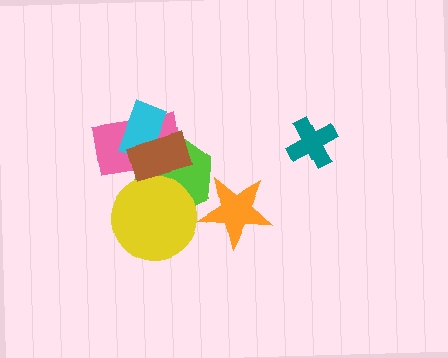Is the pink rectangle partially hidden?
Yes, it is partially covered by another shape.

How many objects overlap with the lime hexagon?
5 objects overlap with the lime hexagon.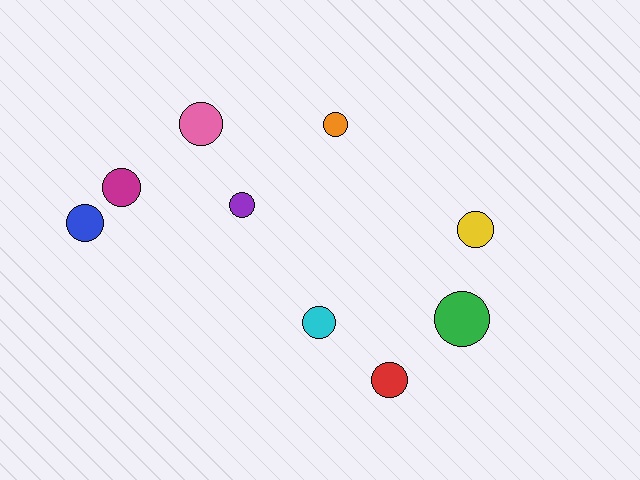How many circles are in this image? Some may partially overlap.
There are 9 circles.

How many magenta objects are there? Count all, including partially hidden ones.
There is 1 magenta object.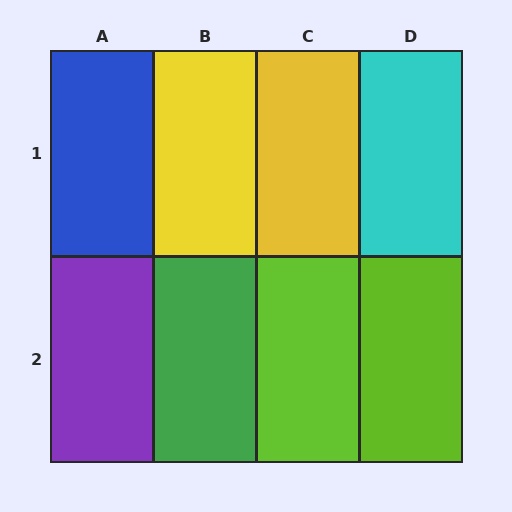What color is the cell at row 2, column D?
Lime.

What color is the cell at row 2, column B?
Green.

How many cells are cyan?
1 cell is cyan.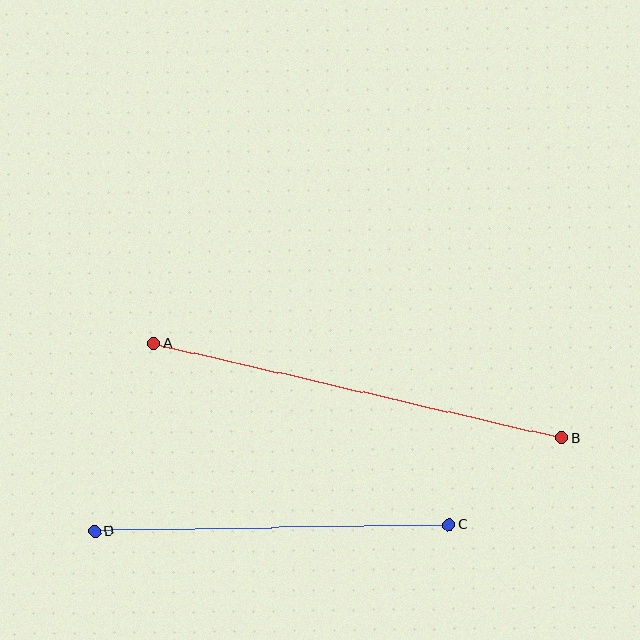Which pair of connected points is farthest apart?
Points A and B are farthest apart.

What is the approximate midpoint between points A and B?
The midpoint is at approximately (358, 391) pixels.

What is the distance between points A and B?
The distance is approximately 419 pixels.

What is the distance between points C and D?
The distance is approximately 355 pixels.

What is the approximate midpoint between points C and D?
The midpoint is at approximately (272, 528) pixels.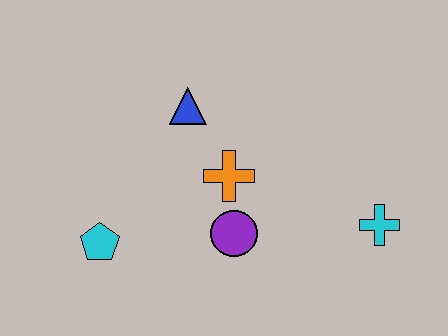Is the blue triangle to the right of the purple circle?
No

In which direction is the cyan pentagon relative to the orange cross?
The cyan pentagon is to the left of the orange cross.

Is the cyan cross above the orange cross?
No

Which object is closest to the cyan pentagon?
The purple circle is closest to the cyan pentagon.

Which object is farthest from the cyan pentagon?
The cyan cross is farthest from the cyan pentagon.